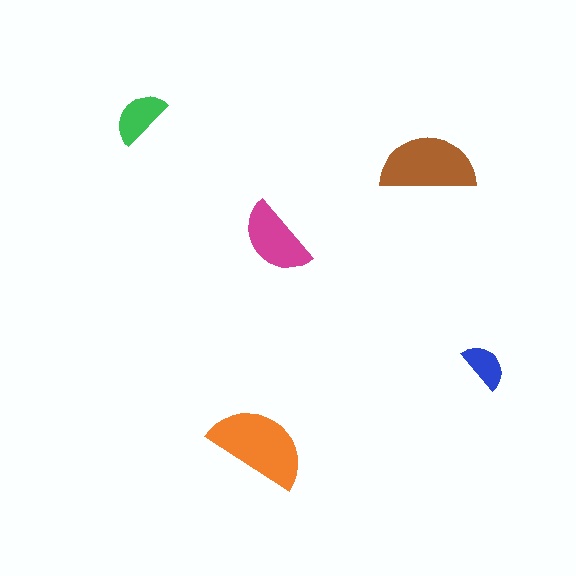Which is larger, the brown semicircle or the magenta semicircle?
The brown one.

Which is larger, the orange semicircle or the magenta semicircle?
The orange one.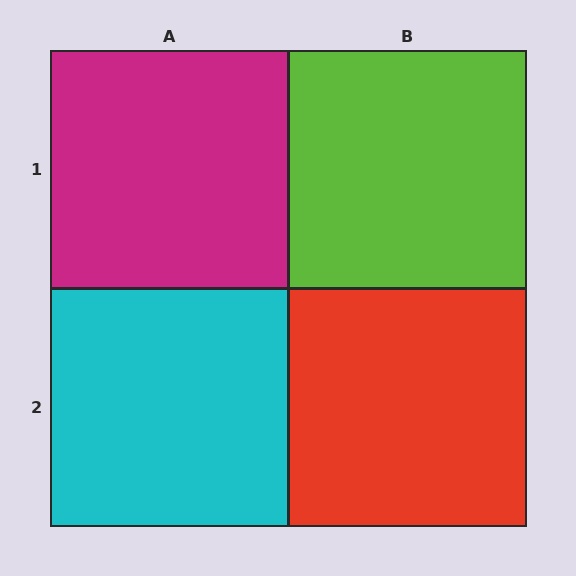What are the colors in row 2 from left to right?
Cyan, red.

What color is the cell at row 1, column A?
Magenta.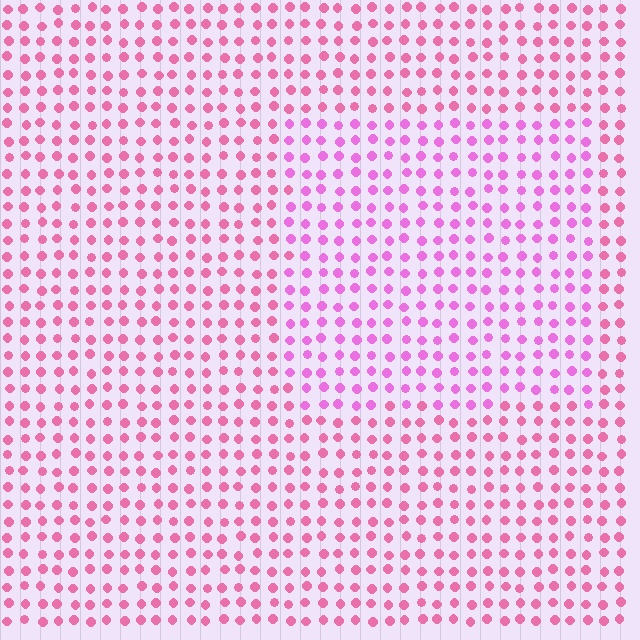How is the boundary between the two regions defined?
The boundary is defined purely by a slight shift in hue (about 27 degrees). Spacing, size, and orientation are identical on both sides.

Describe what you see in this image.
The image is filled with small pink elements in a uniform arrangement. A rectangle-shaped region is visible where the elements are tinted to a slightly different hue, forming a subtle color boundary.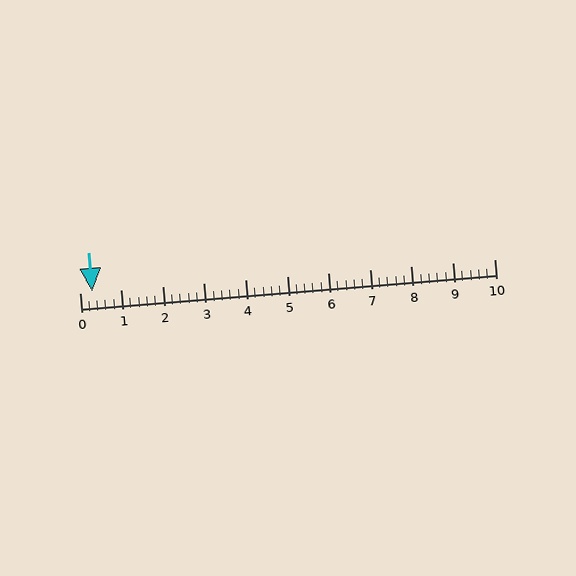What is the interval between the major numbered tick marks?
The major tick marks are spaced 1 units apart.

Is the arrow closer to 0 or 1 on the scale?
The arrow is closer to 0.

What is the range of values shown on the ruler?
The ruler shows values from 0 to 10.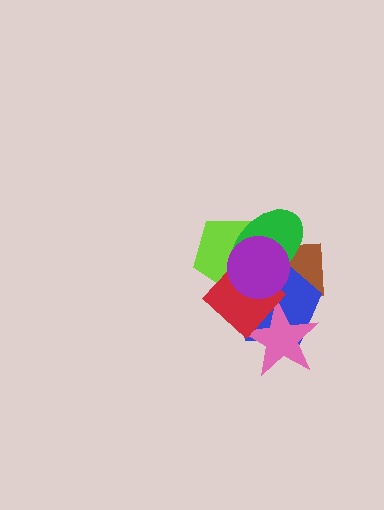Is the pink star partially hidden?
Yes, it is partially covered by another shape.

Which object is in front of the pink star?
The red diamond is in front of the pink star.